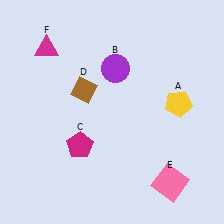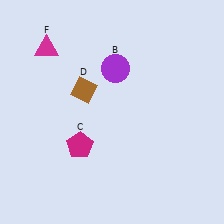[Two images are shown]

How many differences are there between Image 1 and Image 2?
There are 2 differences between the two images.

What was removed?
The yellow pentagon (A), the pink square (E) were removed in Image 2.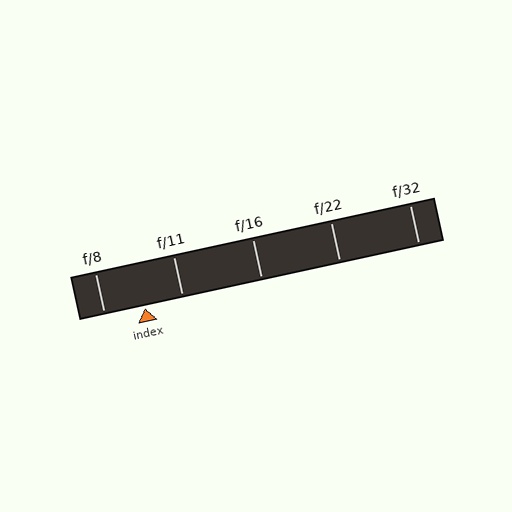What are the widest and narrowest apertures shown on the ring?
The widest aperture shown is f/8 and the narrowest is f/32.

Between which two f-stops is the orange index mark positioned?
The index mark is between f/8 and f/11.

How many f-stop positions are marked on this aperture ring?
There are 5 f-stop positions marked.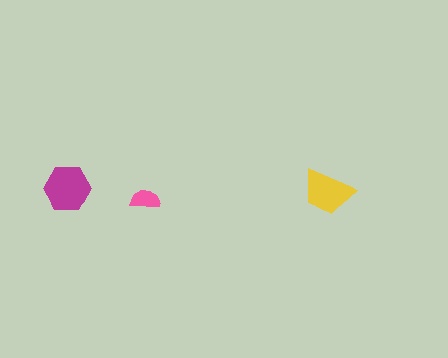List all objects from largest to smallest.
The magenta hexagon, the yellow trapezoid, the pink semicircle.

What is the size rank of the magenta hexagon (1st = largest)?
1st.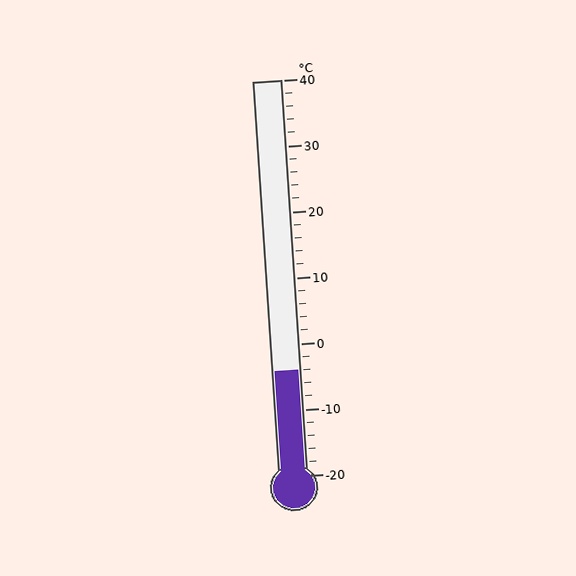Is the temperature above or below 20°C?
The temperature is below 20°C.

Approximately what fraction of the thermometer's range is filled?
The thermometer is filled to approximately 25% of its range.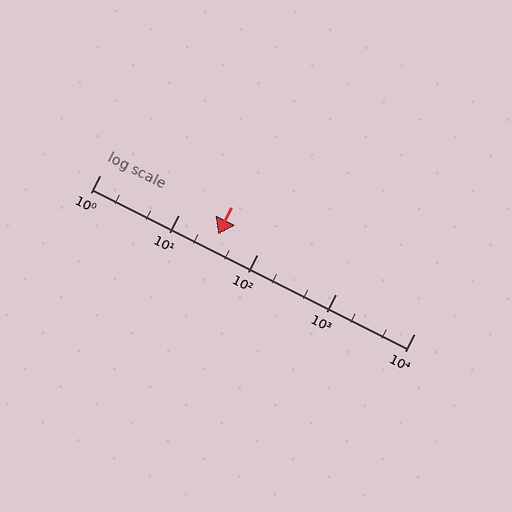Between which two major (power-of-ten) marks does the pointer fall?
The pointer is between 10 and 100.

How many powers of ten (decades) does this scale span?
The scale spans 4 decades, from 1 to 10000.